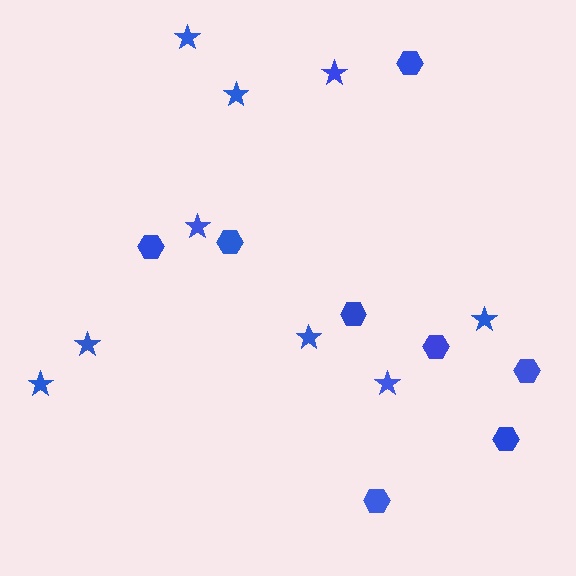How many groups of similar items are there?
There are 2 groups: one group of hexagons (8) and one group of stars (9).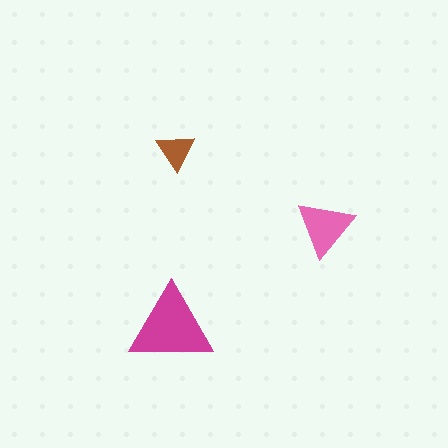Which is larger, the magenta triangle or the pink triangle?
The magenta one.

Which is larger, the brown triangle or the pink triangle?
The pink one.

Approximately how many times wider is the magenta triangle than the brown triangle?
About 2 times wider.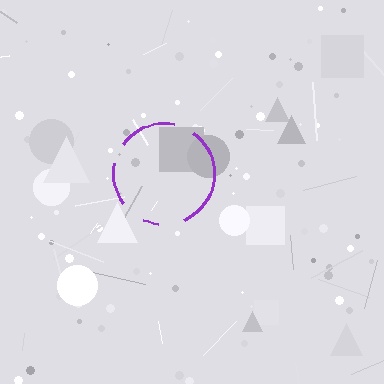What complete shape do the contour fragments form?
The contour fragments form a circle.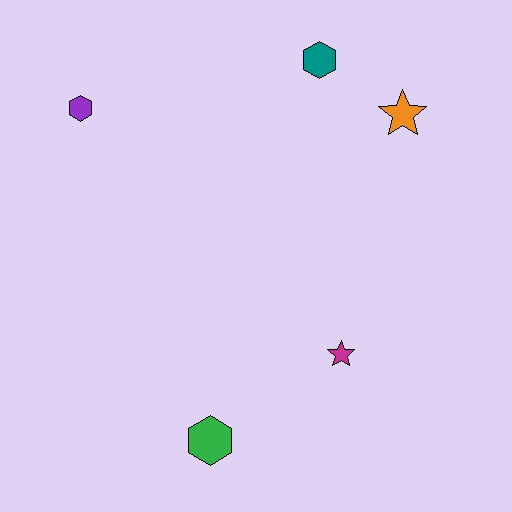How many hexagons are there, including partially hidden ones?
There are 3 hexagons.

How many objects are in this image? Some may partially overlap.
There are 5 objects.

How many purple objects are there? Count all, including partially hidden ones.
There is 1 purple object.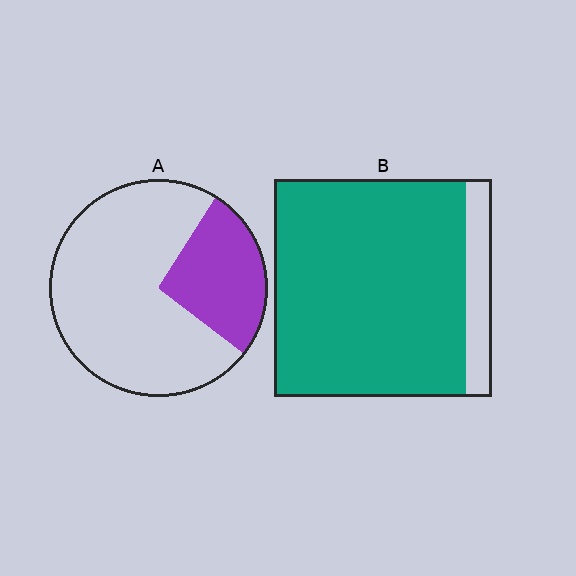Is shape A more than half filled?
No.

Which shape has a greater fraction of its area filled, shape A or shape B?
Shape B.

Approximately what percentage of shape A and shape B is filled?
A is approximately 25% and B is approximately 90%.